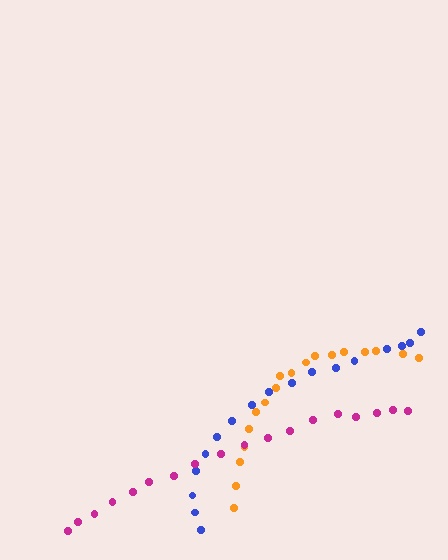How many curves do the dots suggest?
There are 3 distinct paths.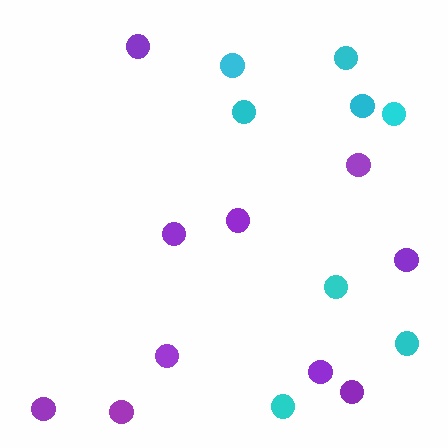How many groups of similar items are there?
There are 2 groups: one group of cyan circles (8) and one group of purple circles (10).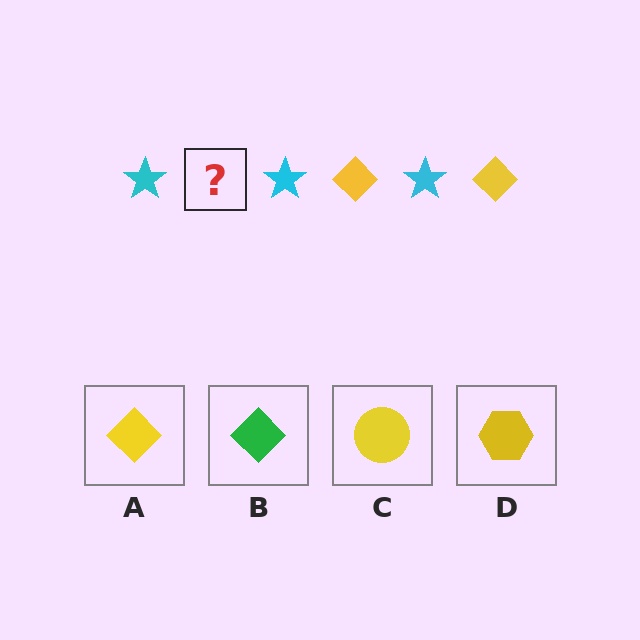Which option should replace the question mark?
Option A.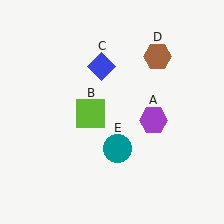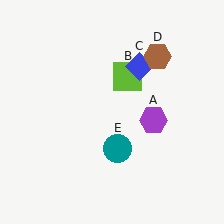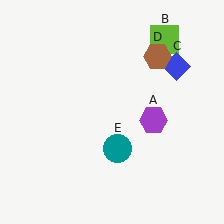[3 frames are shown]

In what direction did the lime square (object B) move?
The lime square (object B) moved up and to the right.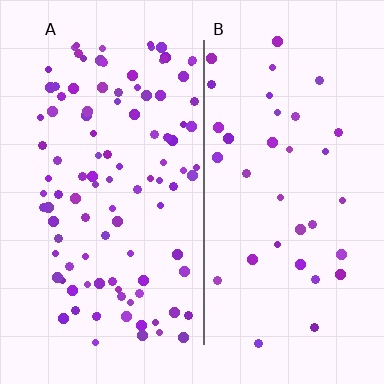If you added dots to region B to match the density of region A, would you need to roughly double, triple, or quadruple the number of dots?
Approximately triple.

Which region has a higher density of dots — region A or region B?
A (the left).